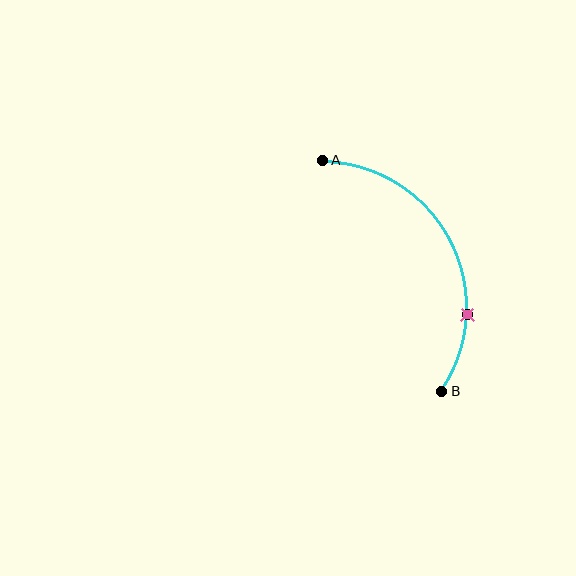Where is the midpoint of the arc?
The arc midpoint is the point on the curve farthest from the straight line joining A and B. It sits to the right of that line.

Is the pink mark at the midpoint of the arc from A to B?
No. The pink mark lies on the arc but is closer to endpoint B. The arc midpoint would be at the point on the curve equidistant along the arc from both A and B.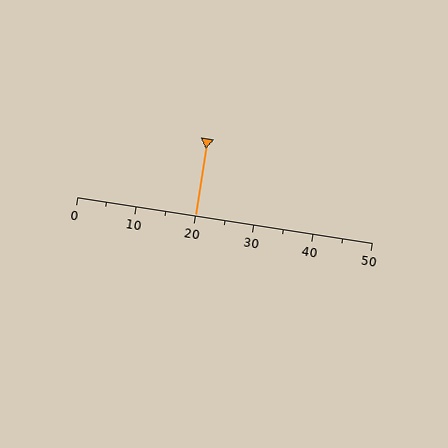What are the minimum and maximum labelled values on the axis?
The axis runs from 0 to 50.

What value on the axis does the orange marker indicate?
The marker indicates approximately 20.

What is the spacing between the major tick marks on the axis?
The major ticks are spaced 10 apart.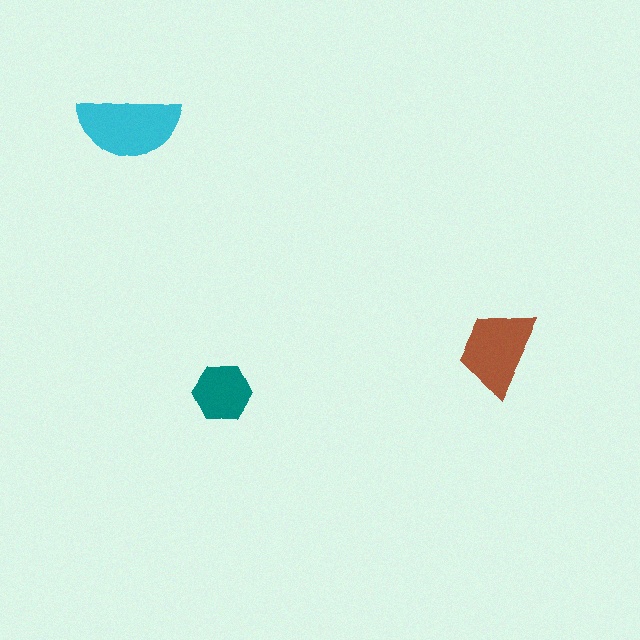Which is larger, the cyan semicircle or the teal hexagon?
The cyan semicircle.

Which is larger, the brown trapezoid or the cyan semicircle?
The cyan semicircle.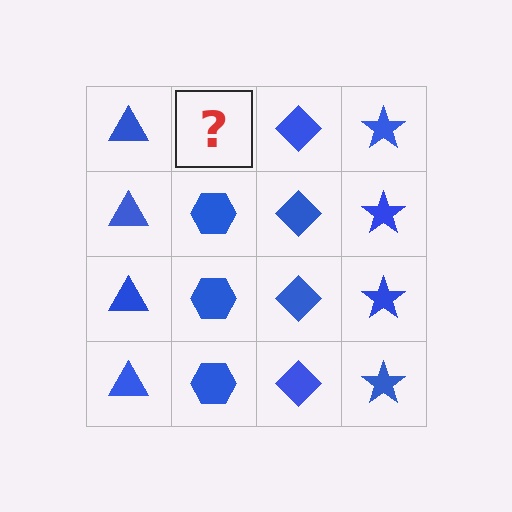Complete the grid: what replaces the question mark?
The question mark should be replaced with a blue hexagon.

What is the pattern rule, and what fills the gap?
The rule is that each column has a consistent shape. The gap should be filled with a blue hexagon.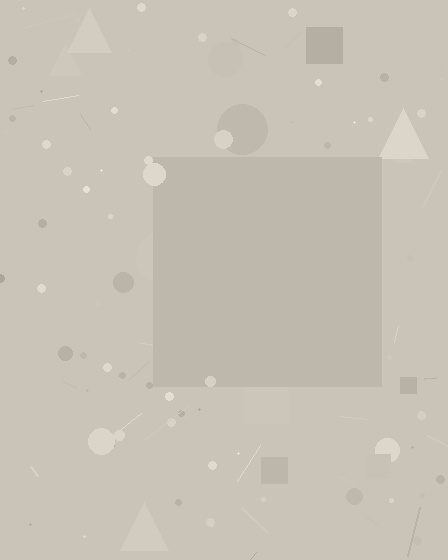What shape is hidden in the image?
A square is hidden in the image.